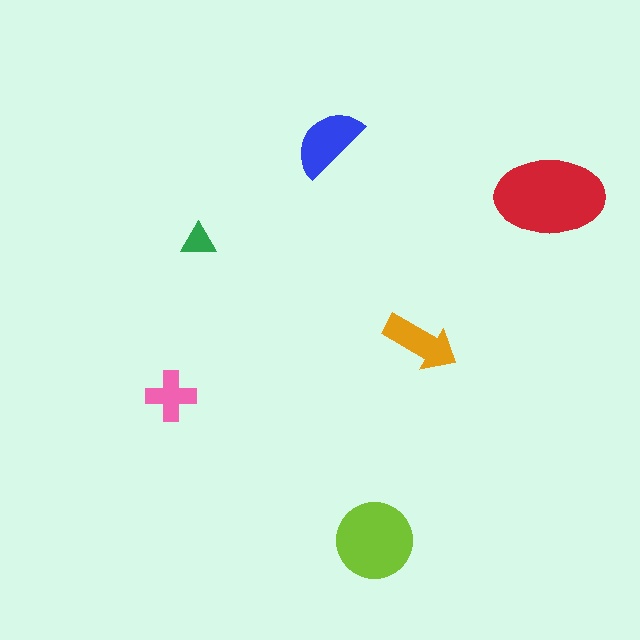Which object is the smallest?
The green triangle.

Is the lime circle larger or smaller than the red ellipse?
Smaller.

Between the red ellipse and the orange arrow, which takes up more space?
The red ellipse.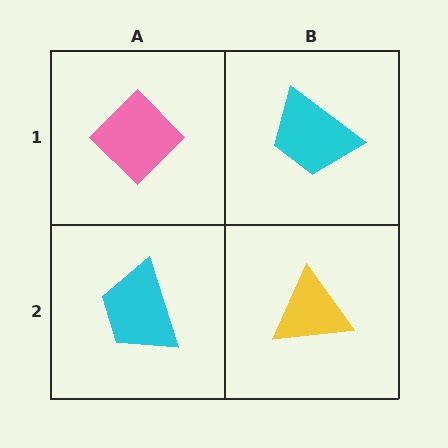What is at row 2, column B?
A yellow triangle.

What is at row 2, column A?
A cyan trapezoid.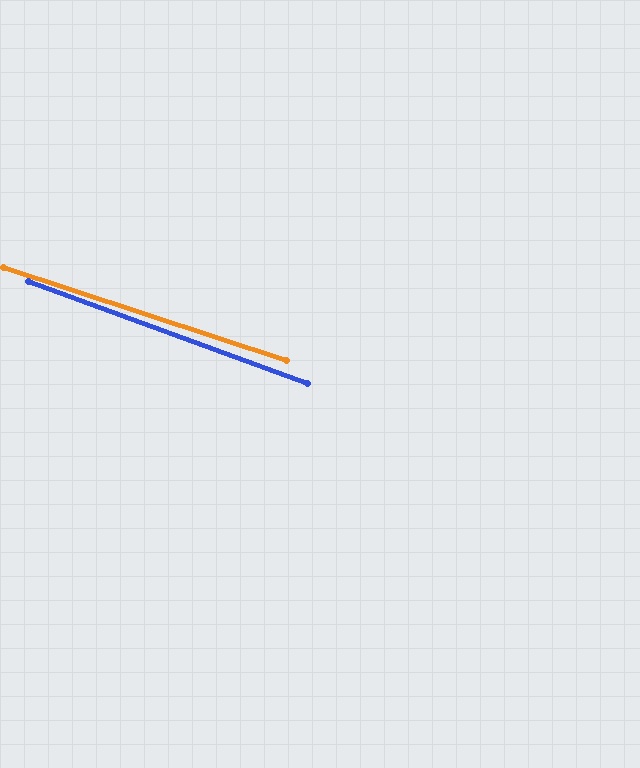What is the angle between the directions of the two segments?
Approximately 2 degrees.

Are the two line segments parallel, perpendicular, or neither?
Parallel — their directions differ by only 1.8°.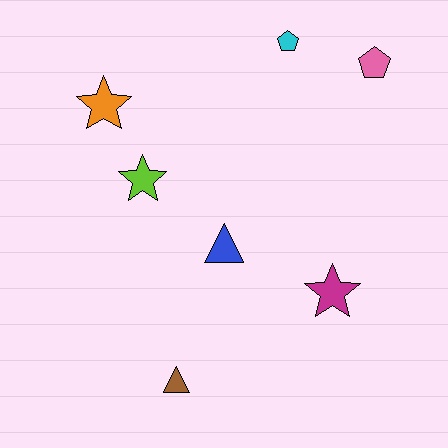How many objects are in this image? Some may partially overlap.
There are 7 objects.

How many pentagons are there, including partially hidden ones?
There are 2 pentagons.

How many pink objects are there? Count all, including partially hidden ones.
There is 1 pink object.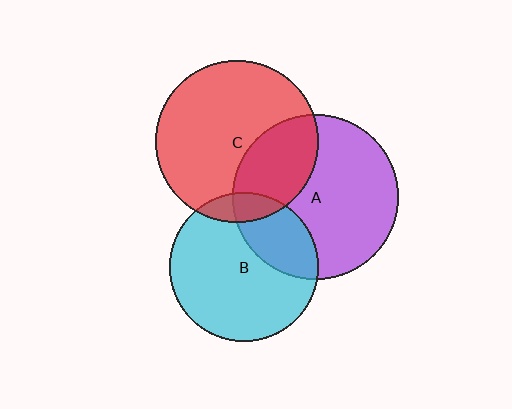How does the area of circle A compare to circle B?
Approximately 1.2 times.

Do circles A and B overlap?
Yes.